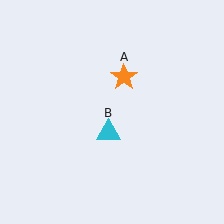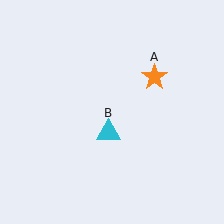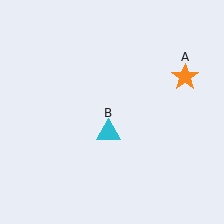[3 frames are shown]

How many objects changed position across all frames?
1 object changed position: orange star (object A).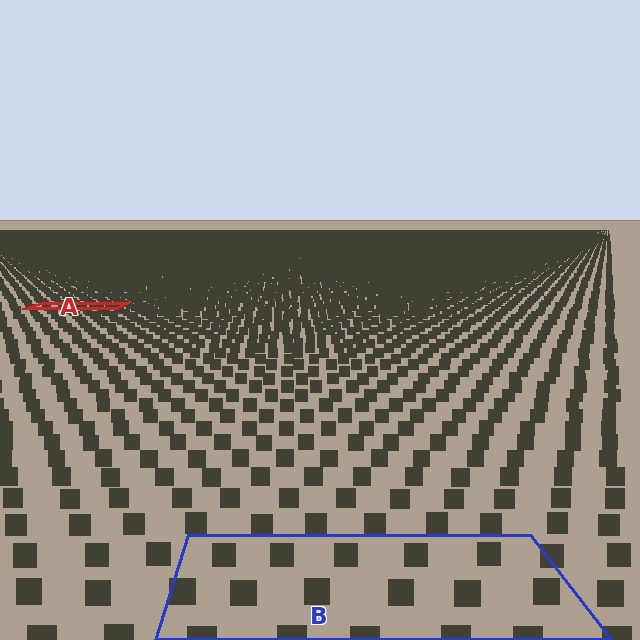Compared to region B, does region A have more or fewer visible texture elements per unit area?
Region A has more texture elements per unit area — they are packed more densely because it is farther away.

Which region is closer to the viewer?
Region B is closer. The texture elements there are larger and more spread out.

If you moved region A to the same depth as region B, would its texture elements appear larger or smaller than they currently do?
They would appear larger. At a closer depth, the same texture elements are projected at a bigger on-screen size.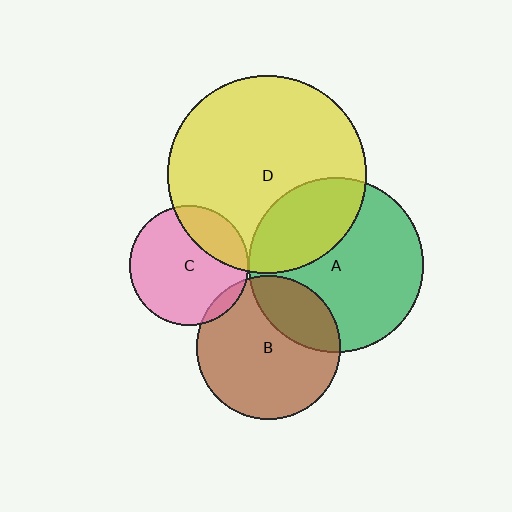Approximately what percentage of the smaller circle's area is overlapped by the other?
Approximately 25%.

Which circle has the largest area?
Circle D (yellow).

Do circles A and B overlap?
Yes.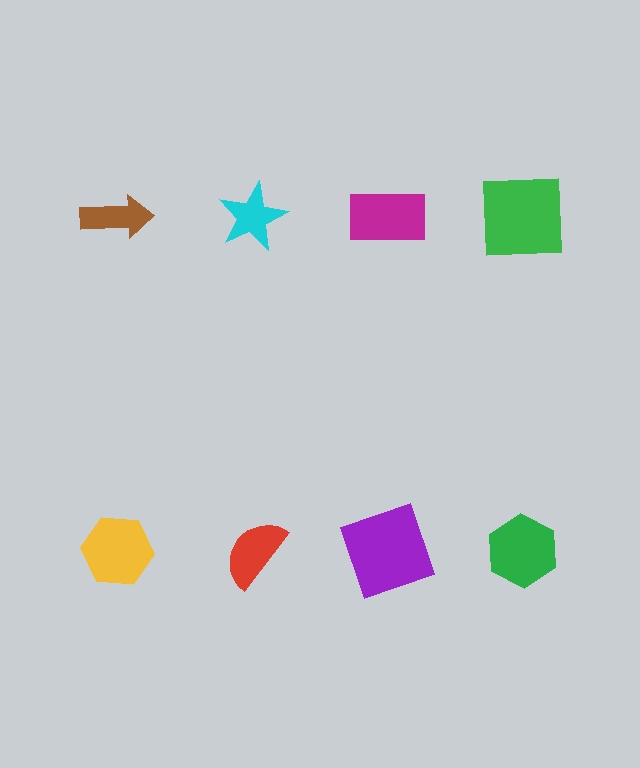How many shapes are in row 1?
4 shapes.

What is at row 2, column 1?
A yellow hexagon.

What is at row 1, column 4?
A green square.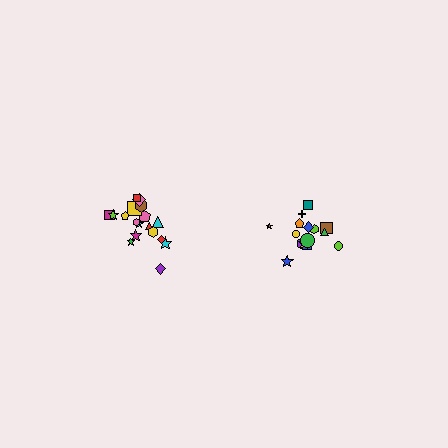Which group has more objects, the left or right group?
The left group.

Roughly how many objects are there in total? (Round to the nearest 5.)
Roughly 35 objects in total.